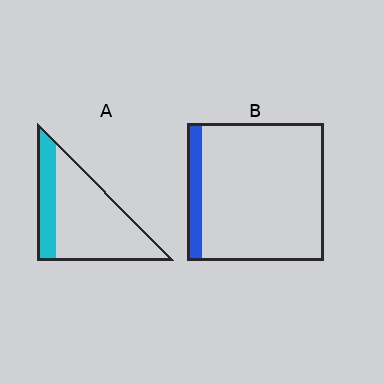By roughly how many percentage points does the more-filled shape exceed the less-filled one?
By roughly 15 percentage points (A over B).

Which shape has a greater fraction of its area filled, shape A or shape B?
Shape A.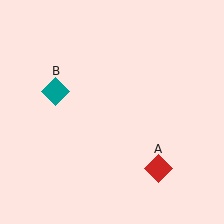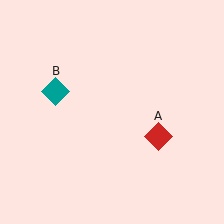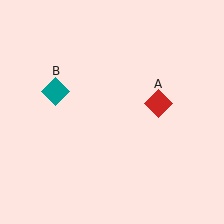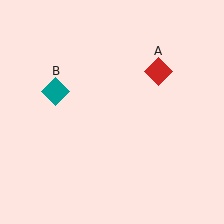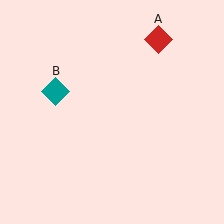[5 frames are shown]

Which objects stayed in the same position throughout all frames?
Teal diamond (object B) remained stationary.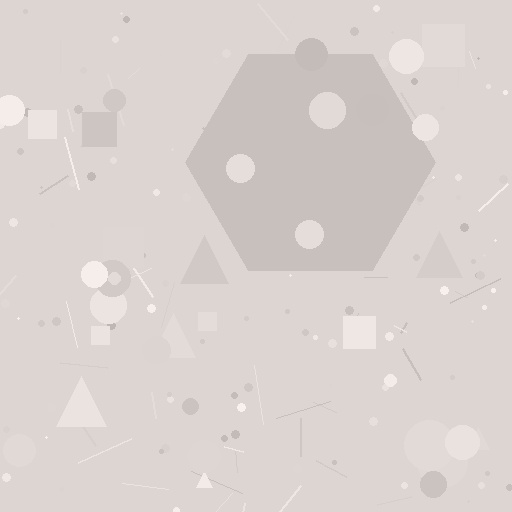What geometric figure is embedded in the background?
A hexagon is embedded in the background.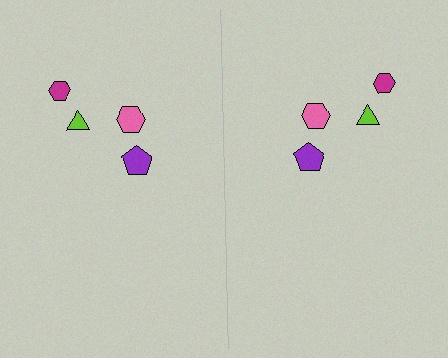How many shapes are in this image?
There are 8 shapes in this image.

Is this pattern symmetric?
Yes, this pattern has bilateral (reflection) symmetry.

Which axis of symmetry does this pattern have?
The pattern has a vertical axis of symmetry running through the center of the image.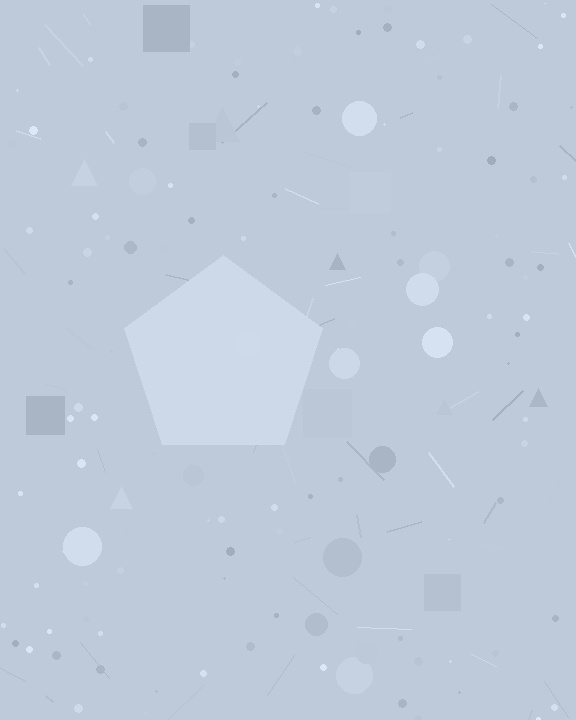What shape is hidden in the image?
A pentagon is hidden in the image.